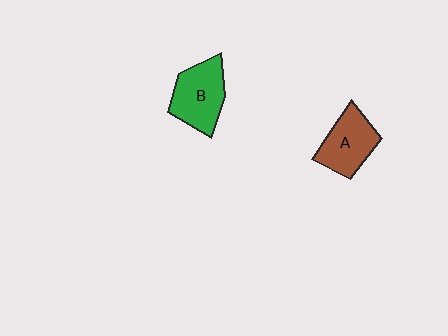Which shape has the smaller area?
Shape A (brown).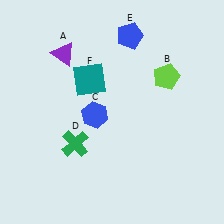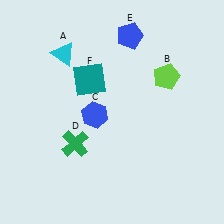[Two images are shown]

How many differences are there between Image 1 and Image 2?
There is 1 difference between the two images.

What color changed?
The triangle (A) changed from purple in Image 1 to cyan in Image 2.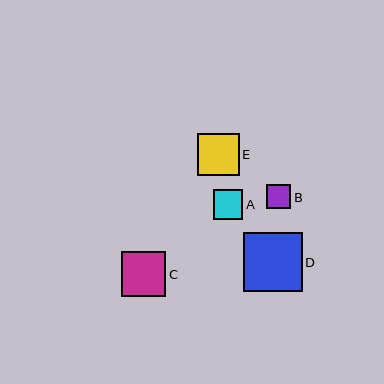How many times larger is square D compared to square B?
Square D is approximately 2.4 times the size of square B.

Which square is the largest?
Square D is the largest with a size of approximately 59 pixels.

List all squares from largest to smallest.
From largest to smallest: D, C, E, A, B.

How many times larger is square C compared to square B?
Square C is approximately 1.8 times the size of square B.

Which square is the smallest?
Square B is the smallest with a size of approximately 24 pixels.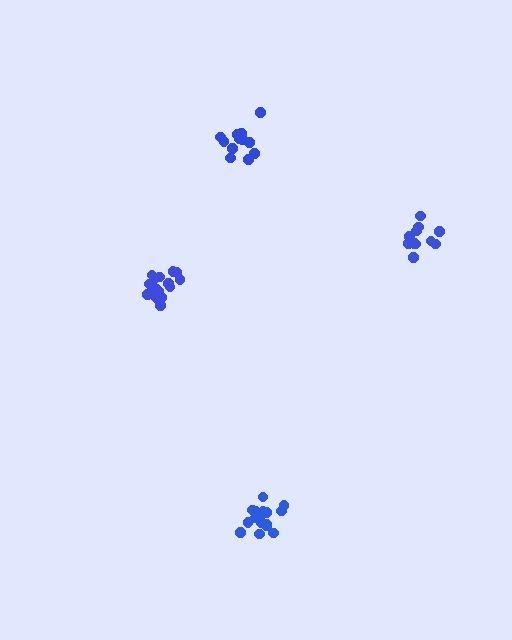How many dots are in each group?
Group 1: 16 dots, Group 2: 14 dots, Group 3: 12 dots, Group 4: 15 dots (57 total).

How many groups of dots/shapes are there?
There are 4 groups.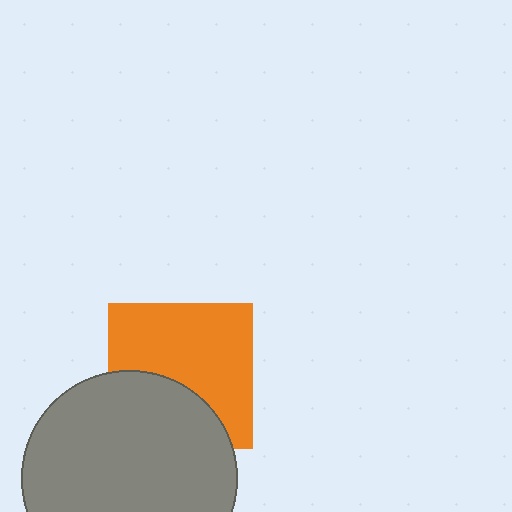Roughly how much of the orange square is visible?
About half of it is visible (roughly 63%).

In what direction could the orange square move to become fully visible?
The orange square could move up. That would shift it out from behind the gray circle entirely.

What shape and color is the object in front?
The object in front is a gray circle.